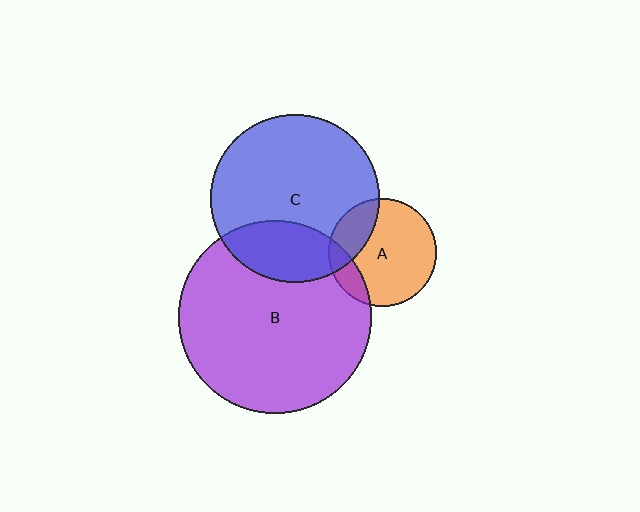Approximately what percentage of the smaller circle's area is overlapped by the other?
Approximately 15%.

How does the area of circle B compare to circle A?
Approximately 3.2 times.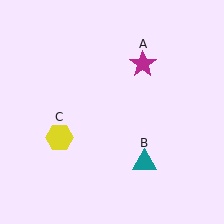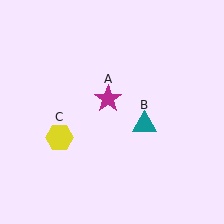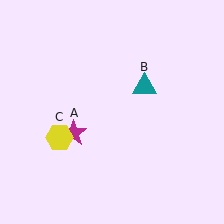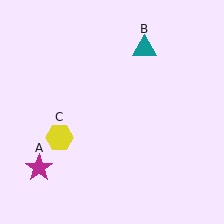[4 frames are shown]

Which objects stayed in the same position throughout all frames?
Yellow hexagon (object C) remained stationary.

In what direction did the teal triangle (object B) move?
The teal triangle (object B) moved up.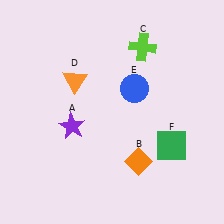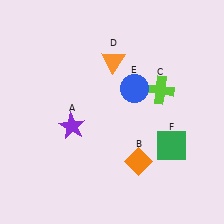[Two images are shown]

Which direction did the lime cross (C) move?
The lime cross (C) moved down.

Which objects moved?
The objects that moved are: the lime cross (C), the orange triangle (D).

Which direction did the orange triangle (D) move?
The orange triangle (D) moved right.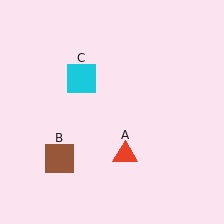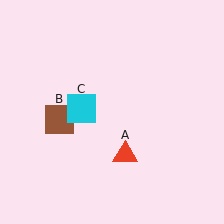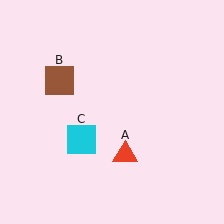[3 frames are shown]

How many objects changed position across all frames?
2 objects changed position: brown square (object B), cyan square (object C).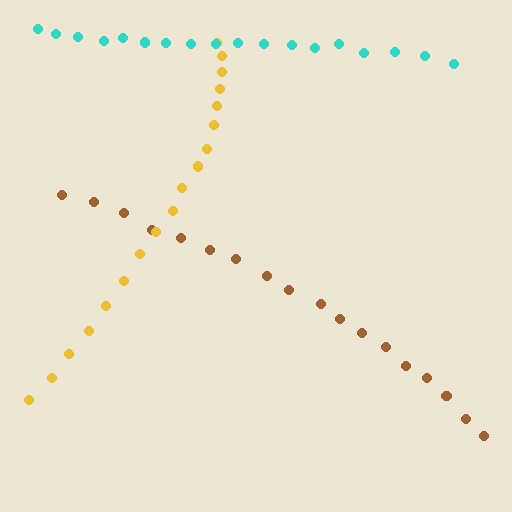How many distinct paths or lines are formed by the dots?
There are 3 distinct paths.